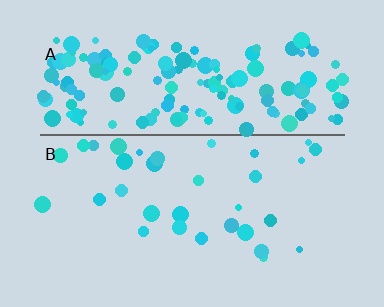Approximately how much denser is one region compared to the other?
Approximately 4.9× — region A over region B.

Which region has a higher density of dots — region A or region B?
A (the top).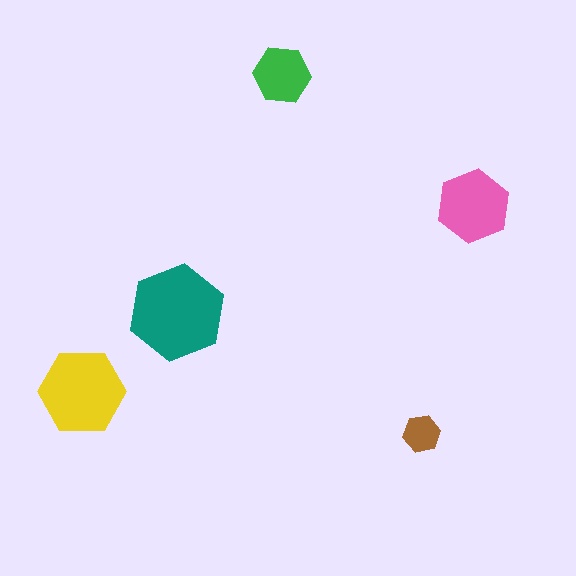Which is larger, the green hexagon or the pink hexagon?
The pink one.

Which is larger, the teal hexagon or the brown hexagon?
The teal one.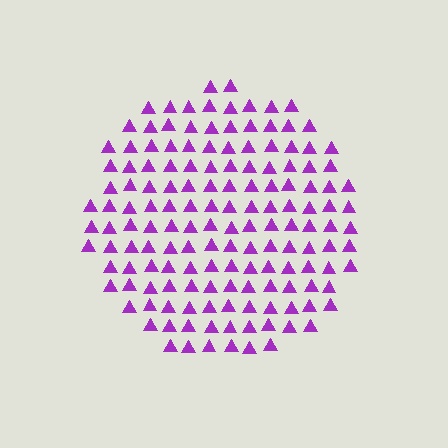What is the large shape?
The large shape is a circle.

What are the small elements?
The small elements are triangles.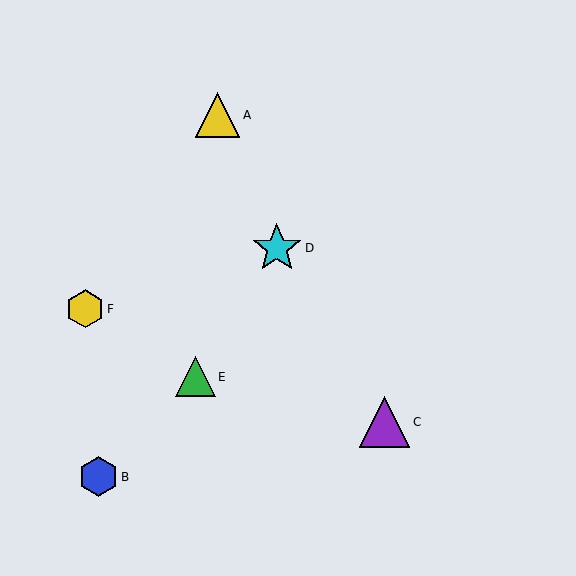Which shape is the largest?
The purple triangle (labeled C) is the largest.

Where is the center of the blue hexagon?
The center of the blue hexagon is at (98, 477).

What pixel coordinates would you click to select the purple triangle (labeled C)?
Click at (384, 422) to select the purple triangle C.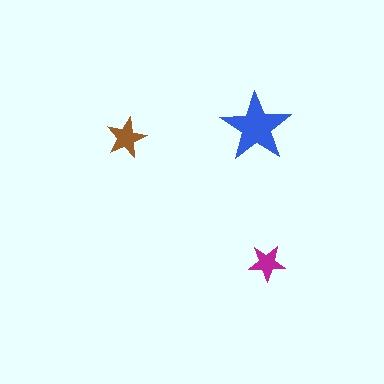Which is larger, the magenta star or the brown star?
The brown one.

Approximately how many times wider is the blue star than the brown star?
About 1.5 times wider.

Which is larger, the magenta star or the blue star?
The blue one.